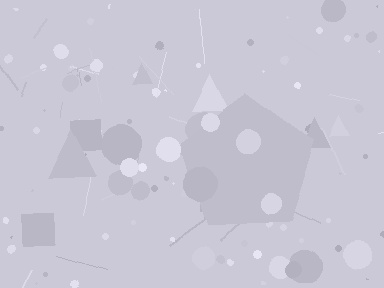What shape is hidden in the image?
A pentagon is hidden in the image.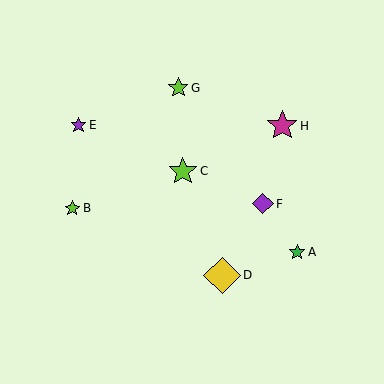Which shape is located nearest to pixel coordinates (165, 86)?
The lime star (labeled G) at (178, 88) is nearest to that location.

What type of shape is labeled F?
Shape F is a purple diamond.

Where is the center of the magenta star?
The center of the magenta star is at (282, 126).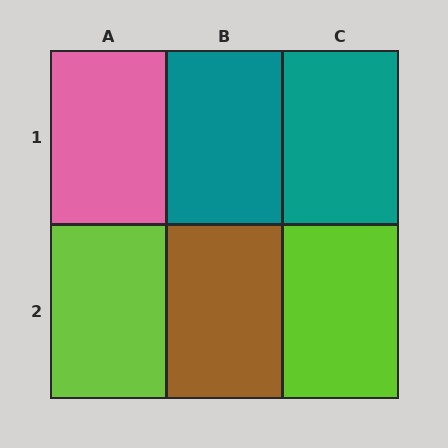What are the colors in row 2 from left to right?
Lime, brown, lime.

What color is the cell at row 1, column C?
Teal.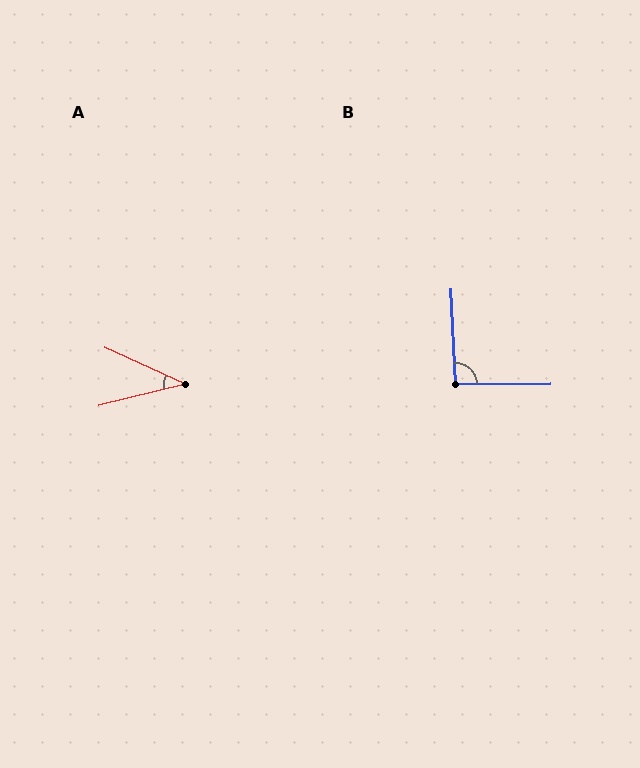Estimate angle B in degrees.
Approximately 92 degrees.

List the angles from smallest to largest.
A (38°), B (92°).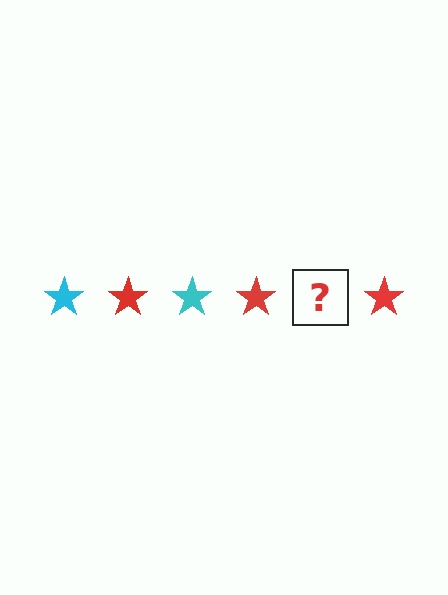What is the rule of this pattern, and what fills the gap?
The rule is that the pattern cycles through cyan, red stars. The gap should be filled with a cyan star.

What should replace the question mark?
The question mark should be replaced with a cyan star.